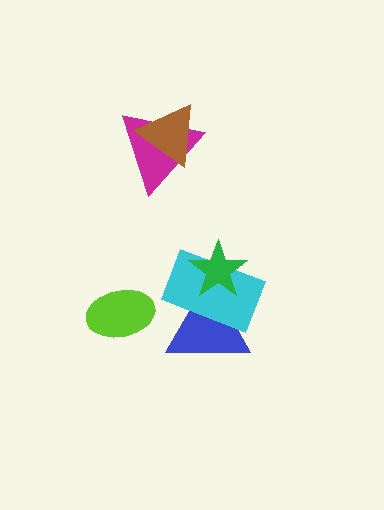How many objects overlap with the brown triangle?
1 object overlaps with the brown triangle.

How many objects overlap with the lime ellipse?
0 objects overlap with the lime ellipse.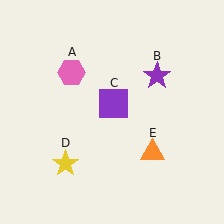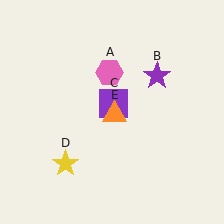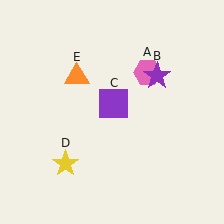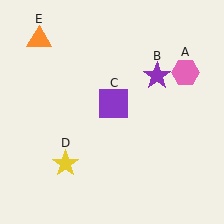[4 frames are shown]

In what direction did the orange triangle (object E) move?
The orange triangle (object E) moved up and to the left.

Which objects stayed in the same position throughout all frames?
Purple star (object B) and purple square (object C) and yellow star (object D) remained stationary.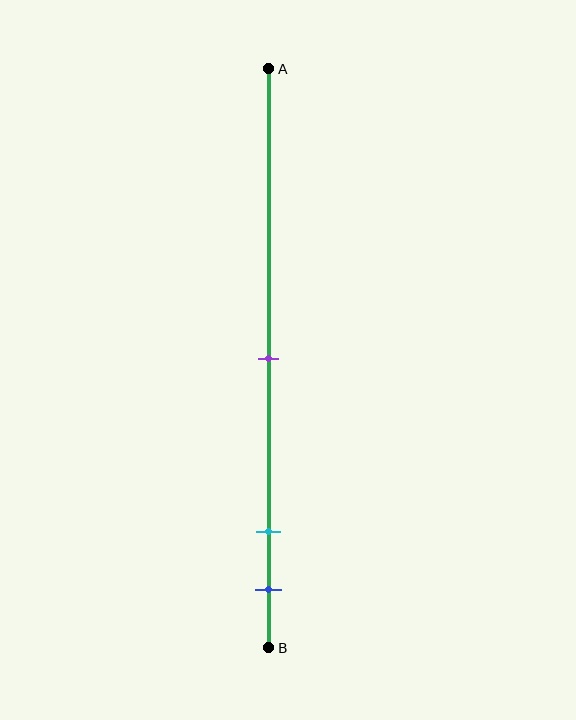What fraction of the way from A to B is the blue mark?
The blue mark is approximately 90% (0.9) of the way from A to B.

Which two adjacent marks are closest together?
The cyan and blue marks are the closest adjacent pair.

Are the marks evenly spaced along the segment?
No, the marks are not evenly spaced.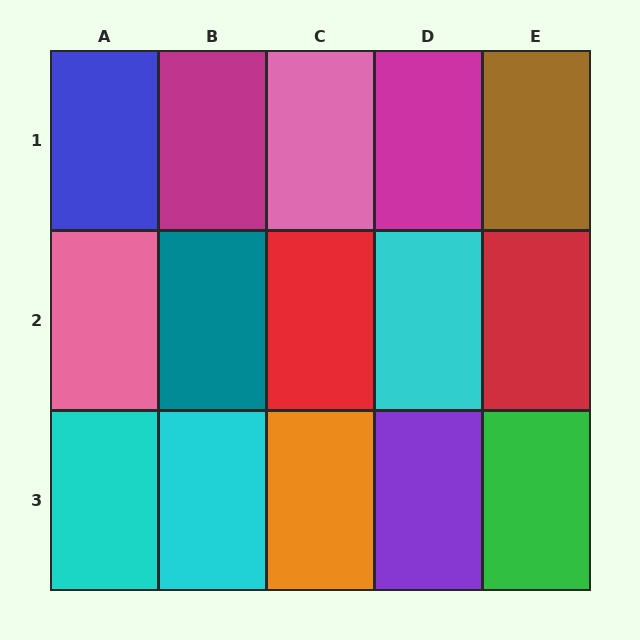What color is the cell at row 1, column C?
Pink.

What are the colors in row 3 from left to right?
Cyan, cyan, orange, purple, green.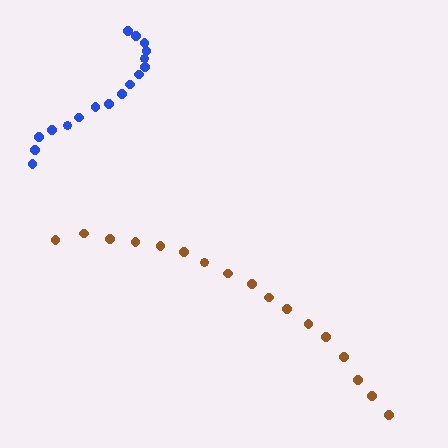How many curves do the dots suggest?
There are 2 distinct paths.